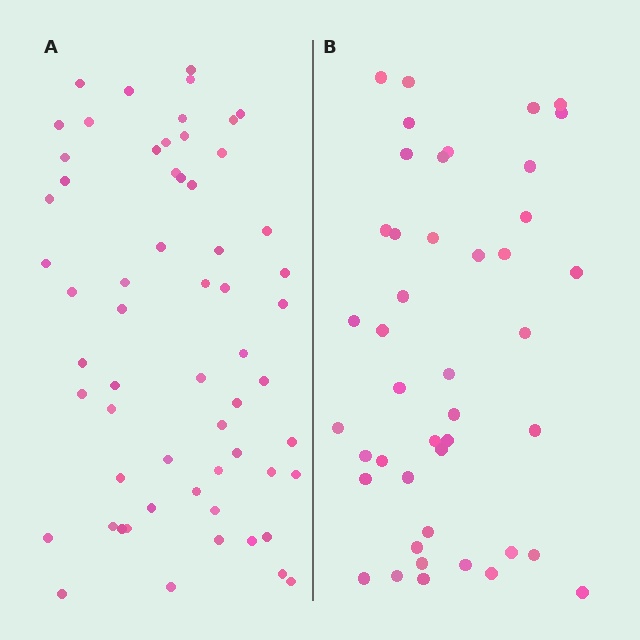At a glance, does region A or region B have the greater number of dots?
Region A (the left region) has more dots.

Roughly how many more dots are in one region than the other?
Region A has approximately 15 more dots than region B.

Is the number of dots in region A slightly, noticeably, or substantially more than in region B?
Region A has noticeably more, but not dramatically so. The ratio is roughly 1.4 to 1.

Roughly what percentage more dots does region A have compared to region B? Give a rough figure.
About 35% more.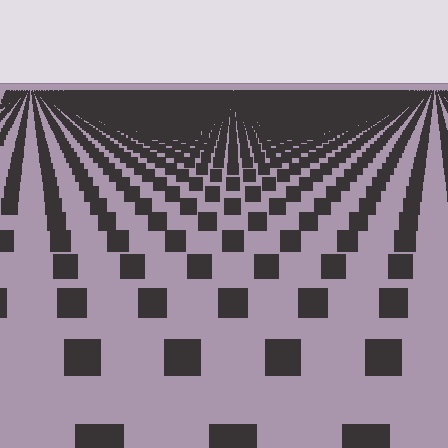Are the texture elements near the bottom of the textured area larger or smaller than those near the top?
Larger. Near the bottom, elements are closer to the viewer and appear at a bigger on-screen size.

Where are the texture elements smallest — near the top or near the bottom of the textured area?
Near the top.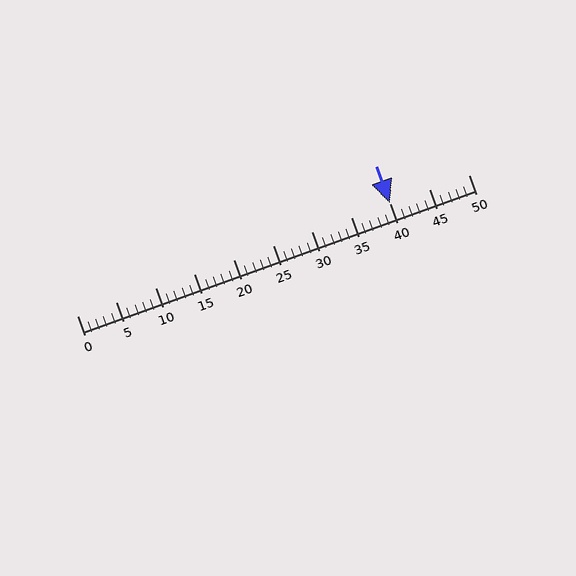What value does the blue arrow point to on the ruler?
The blue arrow points to approximately 40.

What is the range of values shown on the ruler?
The ruler shows values from 0 to 50.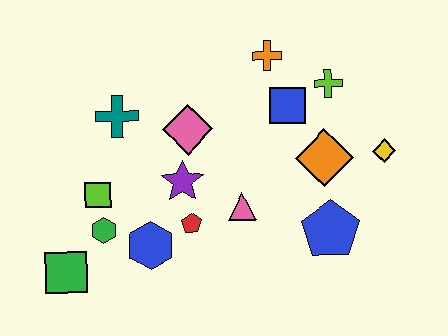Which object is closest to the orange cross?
The blue square is closest to the orange cross.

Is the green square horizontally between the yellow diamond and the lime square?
No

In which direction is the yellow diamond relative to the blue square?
The yellow diamond is to the right of the blue square.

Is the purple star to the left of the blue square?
Yes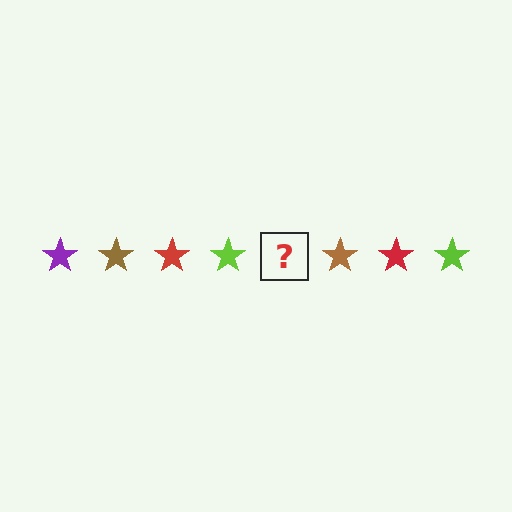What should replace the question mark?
The question mark should be replaced with a purple star.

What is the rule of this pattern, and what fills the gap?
The rule is that the pattern cycles through purple, brown, red, lime stars. The gap should be filled with a purple star.